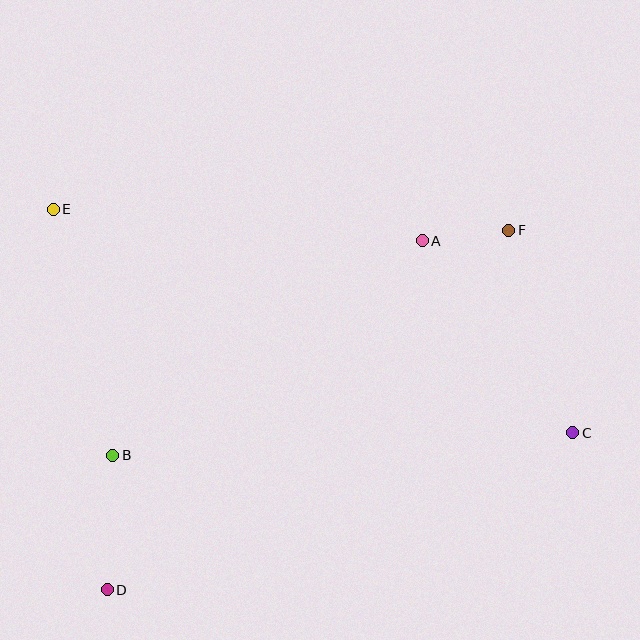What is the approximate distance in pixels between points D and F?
The distance between D and F is approximately 539 pixels.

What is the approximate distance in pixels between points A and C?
The distance between A and C is approximately 244 pixels.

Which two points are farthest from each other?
Points C and E are farthest from each other.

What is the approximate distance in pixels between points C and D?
The distance between C and D is approximately 491 pixels.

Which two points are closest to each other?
Points A and F are closest to each other.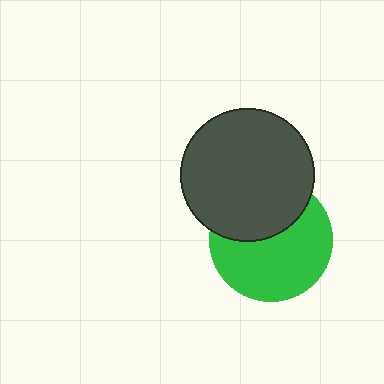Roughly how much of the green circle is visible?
About half of it is visible (roughly 62%).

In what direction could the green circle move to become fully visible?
The green circle could move down. That would shift it out from behind the dark gray circle entirely.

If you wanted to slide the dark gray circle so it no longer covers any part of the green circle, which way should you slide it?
Slide it up — that is the most direct way to separate the two shapes.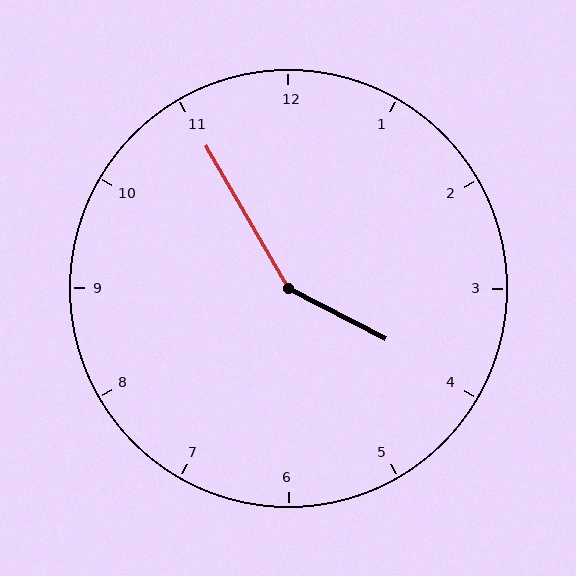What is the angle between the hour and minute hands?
Approximately 148 degrees.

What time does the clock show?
3:55.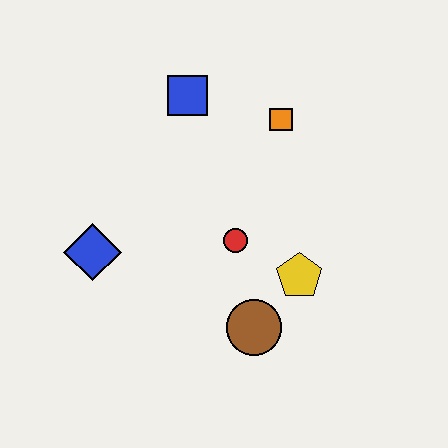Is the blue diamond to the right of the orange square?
No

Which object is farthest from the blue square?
The brown circle is farthest from the blue square.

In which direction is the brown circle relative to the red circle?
The brown circle is below the red circle.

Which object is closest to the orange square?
The blue square is closest to the orange square.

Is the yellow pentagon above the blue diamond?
No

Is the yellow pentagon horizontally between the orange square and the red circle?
No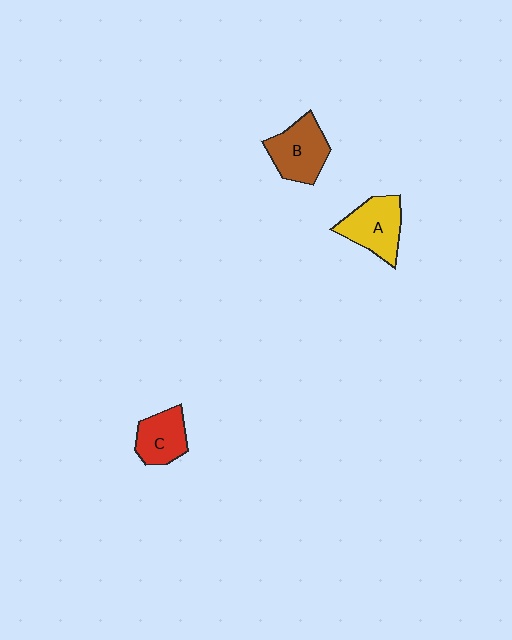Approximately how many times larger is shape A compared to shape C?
Approximately 1.3 times.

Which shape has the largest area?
Shape B (brown).